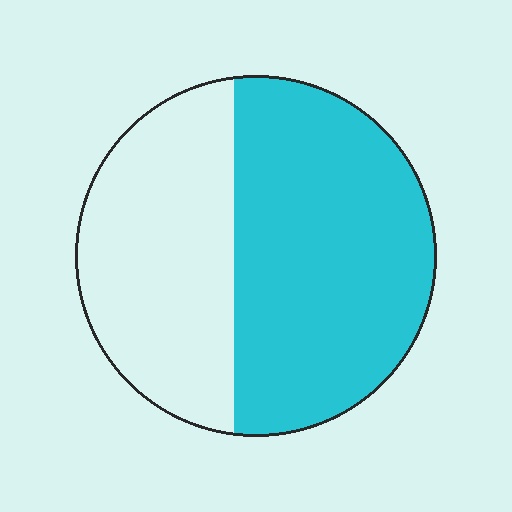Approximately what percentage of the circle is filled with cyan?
Approximately 60%.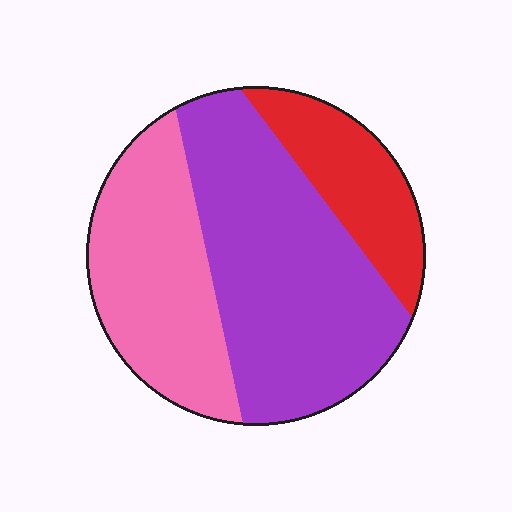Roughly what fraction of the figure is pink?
Pink takes up about one third (1/3) of the figure.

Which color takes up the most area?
Purple, at roughly 50%.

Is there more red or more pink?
Pink.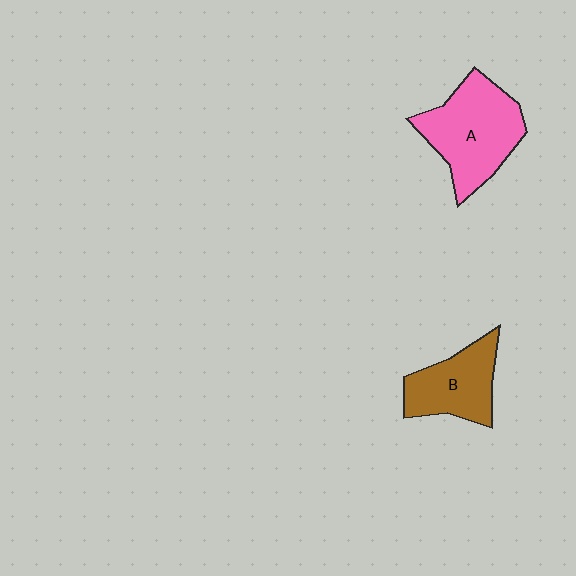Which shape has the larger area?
Shape A (pink).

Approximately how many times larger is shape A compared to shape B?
Approximately 1.4 times.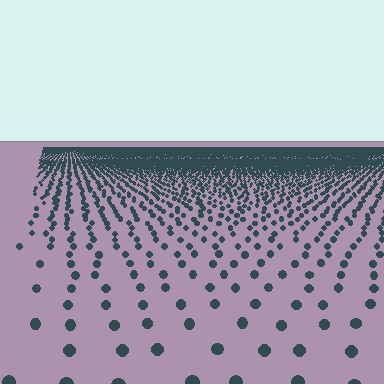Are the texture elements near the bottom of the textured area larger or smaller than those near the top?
Larger. Near the bottom, elements are closer to the viewer and appear at a bigger on-screen size.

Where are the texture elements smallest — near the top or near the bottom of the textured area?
Near the top.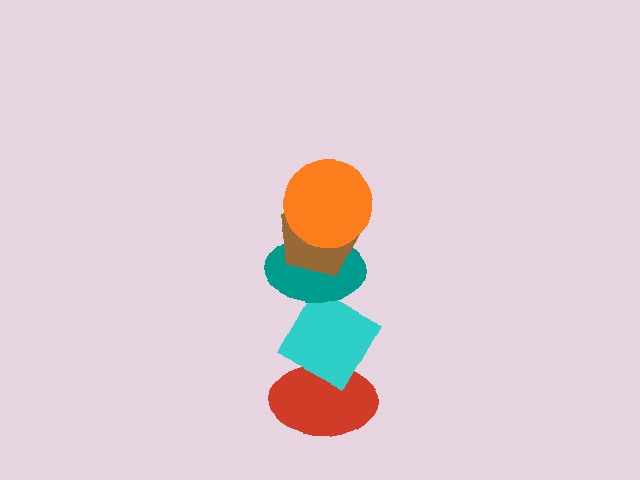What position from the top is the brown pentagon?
The brown pentagon is 2nd from the top.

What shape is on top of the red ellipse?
The cyan diamond is on top of the red ellipse.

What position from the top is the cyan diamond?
The cyan diamond is 4th from the top.